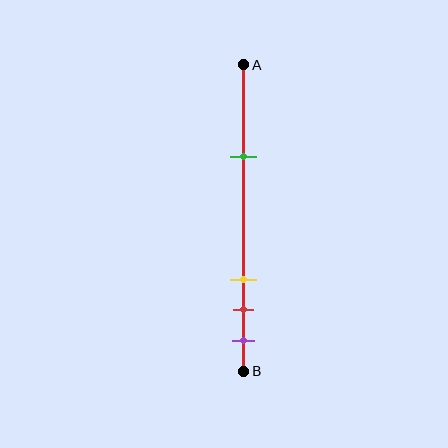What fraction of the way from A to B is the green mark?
The green mark is approximately 30% (0.3) of the way from A to B.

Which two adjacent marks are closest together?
The red and purple marks are the closest adjacent pair.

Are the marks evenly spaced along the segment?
No, the marks are not evenly spaced.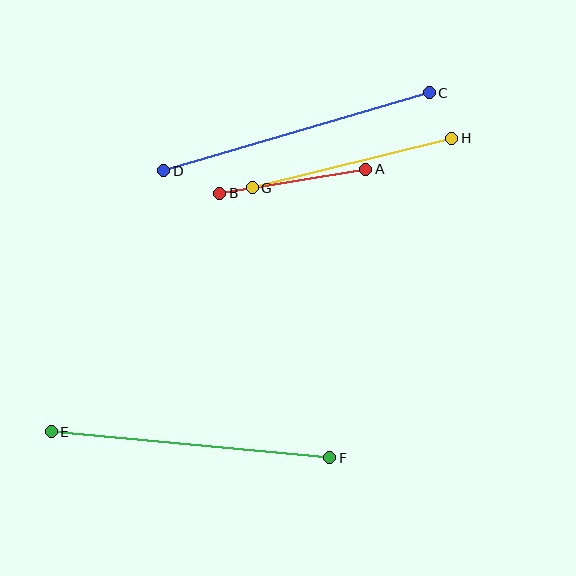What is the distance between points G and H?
The distance is approximately 206 pixels.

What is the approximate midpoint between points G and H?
The midpoint is at approximately (352, 163) pixels.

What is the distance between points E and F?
The distance is approximately 279 pixels.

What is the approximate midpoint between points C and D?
The midpoint is at approximately (296, 132) pixels.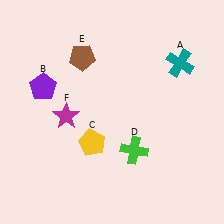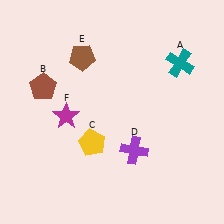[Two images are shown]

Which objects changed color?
B changed from purple to brown. D changed from green to purple.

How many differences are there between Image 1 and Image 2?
There are 2 differences between the two images.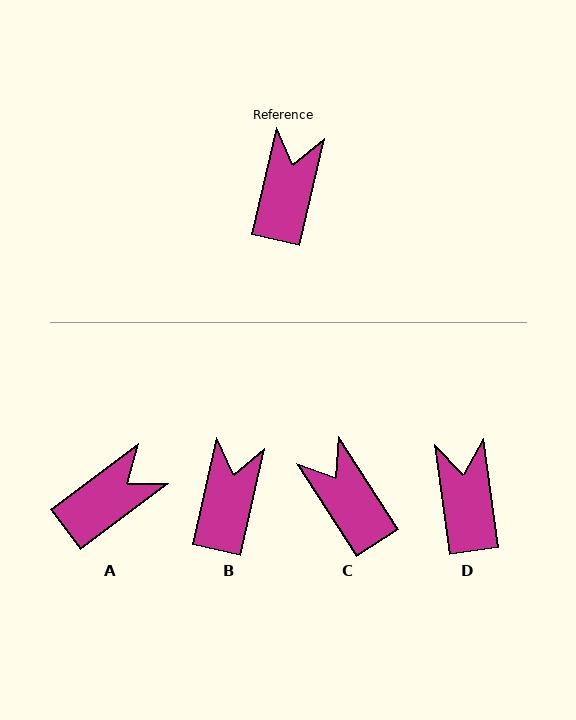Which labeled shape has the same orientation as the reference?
B.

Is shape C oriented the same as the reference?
No, it is off by about 45 degrees.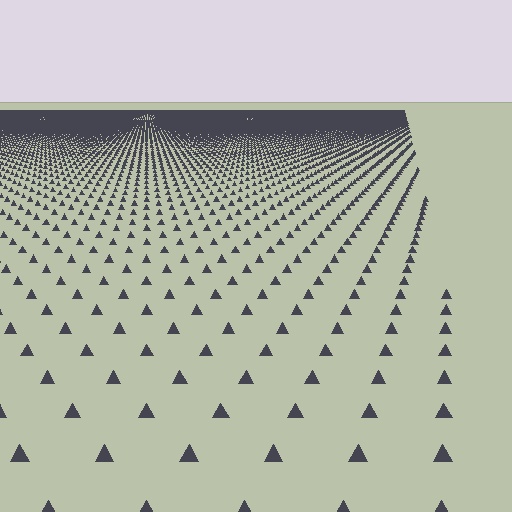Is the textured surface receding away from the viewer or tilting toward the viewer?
The surface is receding away from the viewer. Texture elements get smaller and denser toward the top.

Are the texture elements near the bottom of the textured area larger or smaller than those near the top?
Larger. Near the bottom, elements are closer to the viewer and appear at a bigger on-screen size.